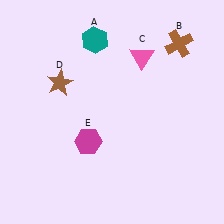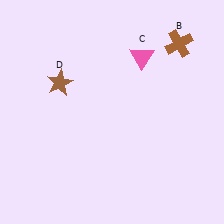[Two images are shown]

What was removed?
The teal hexagon (A), the magenta hexagon (E) were removed in Image 2.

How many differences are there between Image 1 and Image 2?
There are 2 differences between the two images.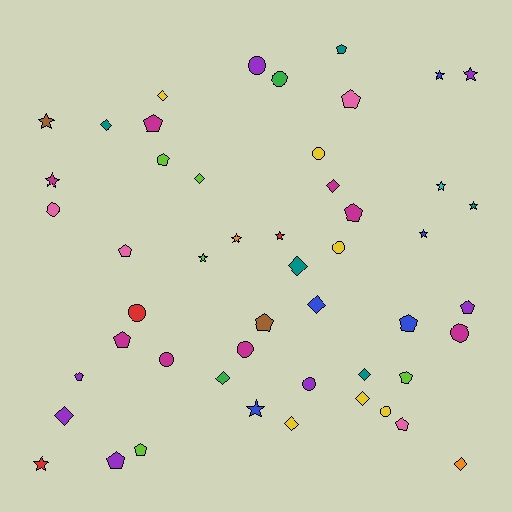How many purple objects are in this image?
There are 7 purple objects.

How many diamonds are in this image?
There are 12 diamonds.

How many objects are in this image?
There are 50 objects.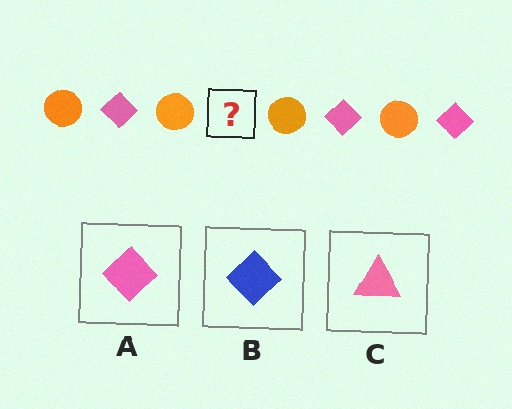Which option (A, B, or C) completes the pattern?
A.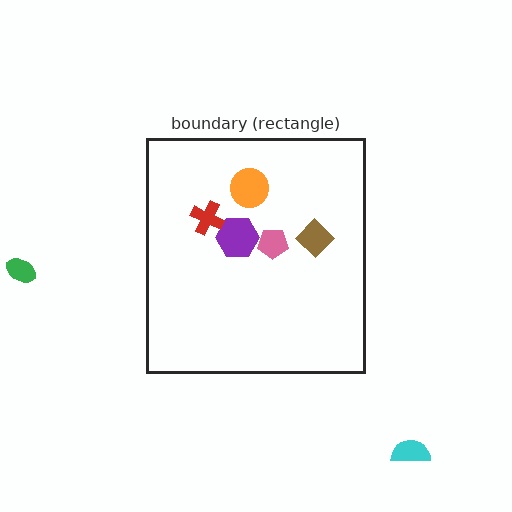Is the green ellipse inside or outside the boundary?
Outside.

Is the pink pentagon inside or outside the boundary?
Inside.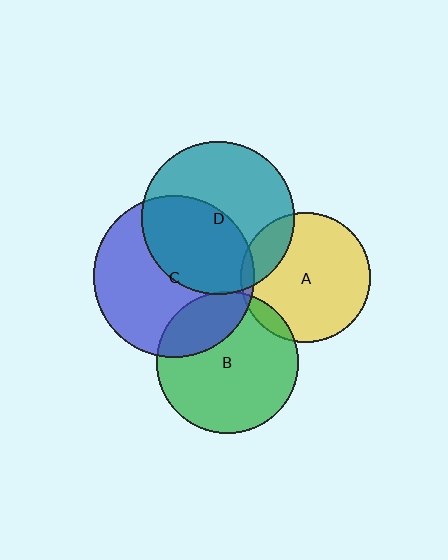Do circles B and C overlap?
Yes.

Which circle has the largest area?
Circle C (blue).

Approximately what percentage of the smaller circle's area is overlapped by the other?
Approximately 25%.